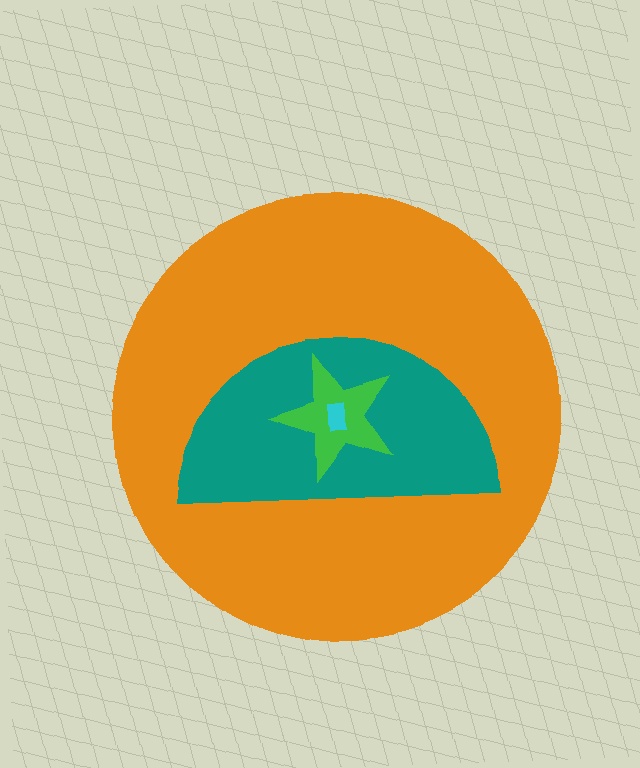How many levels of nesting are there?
4.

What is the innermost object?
The cyan rectangle.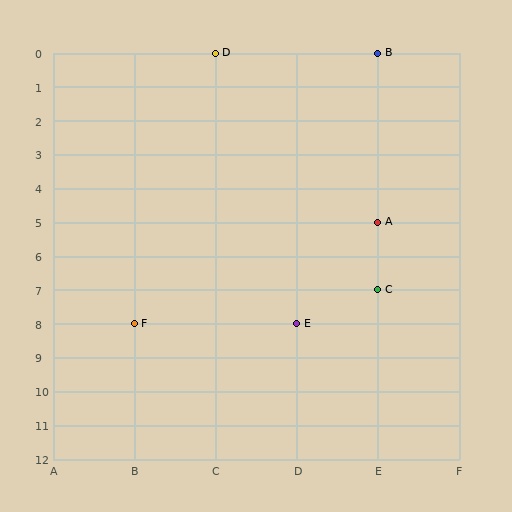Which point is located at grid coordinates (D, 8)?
Point E is at (D, 8).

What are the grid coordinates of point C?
Point C is at grid coordinates (E, 7).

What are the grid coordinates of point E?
Point E is at grid coordinates (D, 8).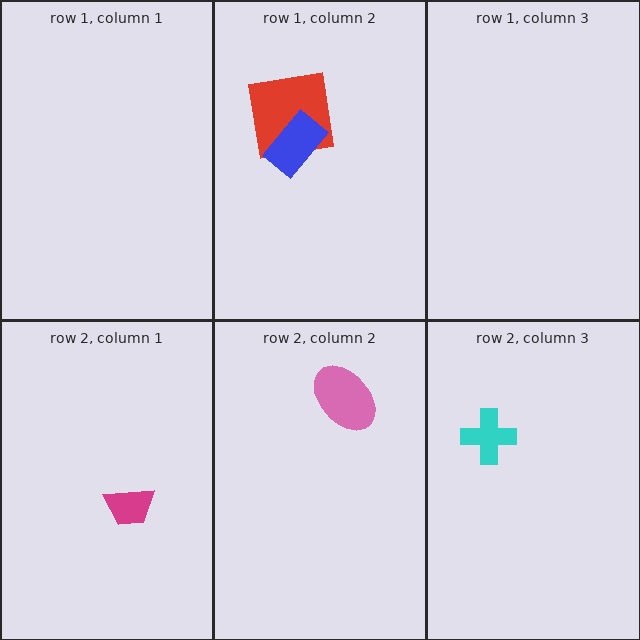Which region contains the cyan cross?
The row 2, column 3 region.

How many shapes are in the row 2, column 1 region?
1.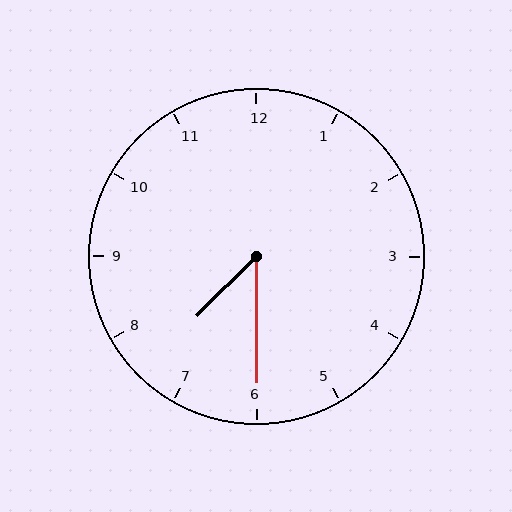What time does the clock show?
7:30.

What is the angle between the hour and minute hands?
Approximately 45 degrees.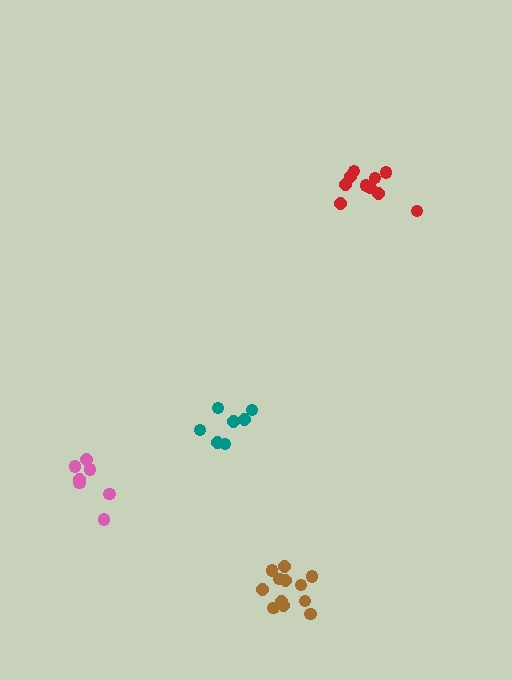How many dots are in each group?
Group 1: 7 dots, Group 2: 7 dots, Group 3: 12 dots, Group 4: 10 dots (36 total).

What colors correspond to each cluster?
The clusters are colored: pink, teal, brown, red.